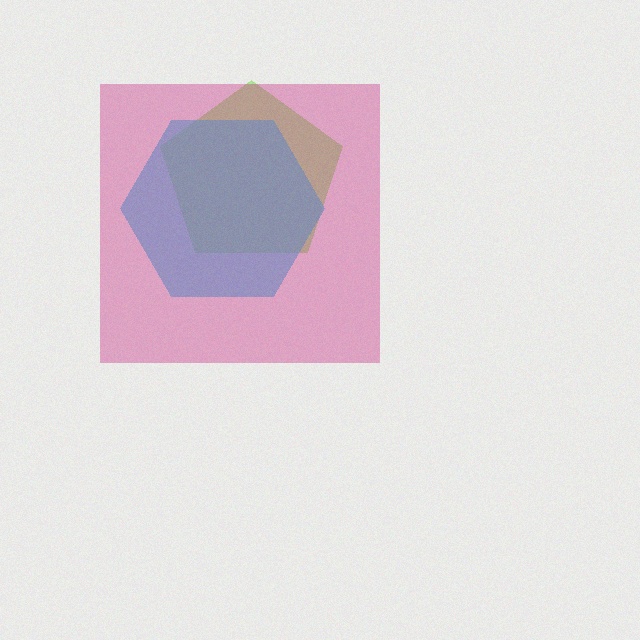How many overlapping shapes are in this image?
There are 3 overlapping shapes in the image.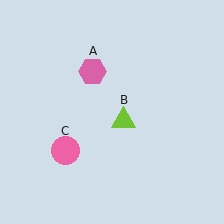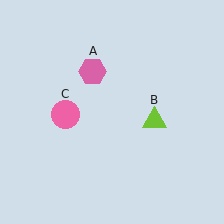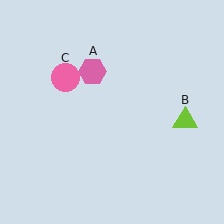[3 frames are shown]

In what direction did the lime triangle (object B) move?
The lime triangle (object B) moved right.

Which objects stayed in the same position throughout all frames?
Pink hexagon (object A) remained stationary.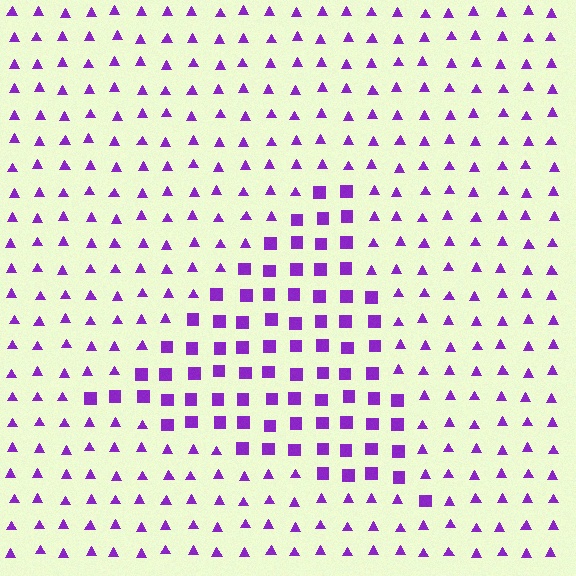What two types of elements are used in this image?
The image uses squares inside the triangle region and triangles outside it.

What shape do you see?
I see a triangle.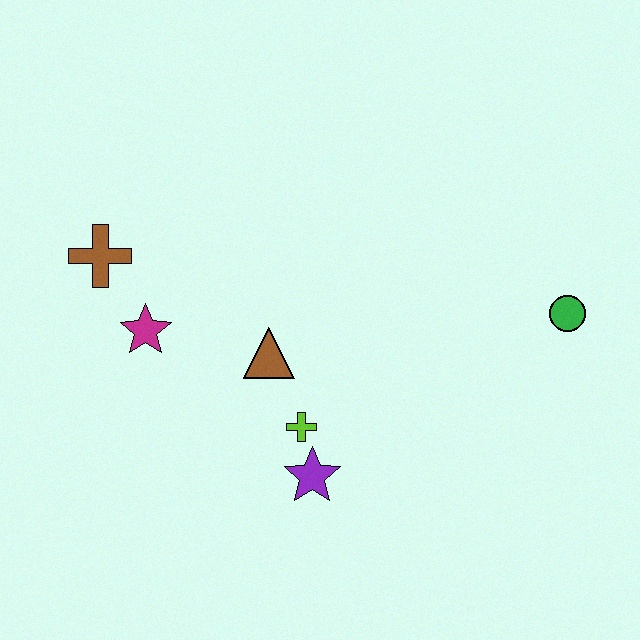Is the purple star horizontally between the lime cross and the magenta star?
No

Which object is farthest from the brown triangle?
The green circle is farthest from the brown triangle.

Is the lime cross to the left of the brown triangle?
No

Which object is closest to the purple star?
The lime cross is closest to the purple star.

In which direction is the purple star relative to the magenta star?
The purple star is to the right of the magenta star.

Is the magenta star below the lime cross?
No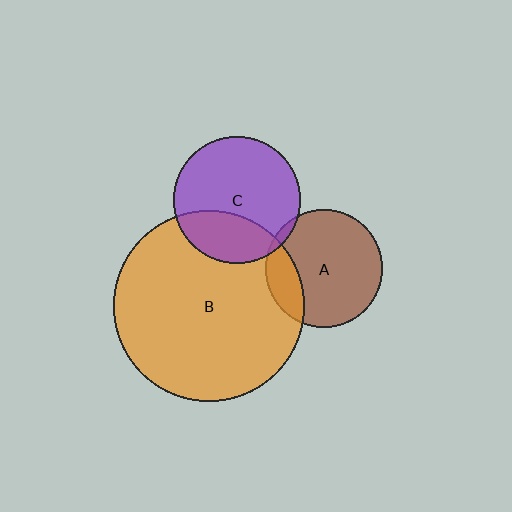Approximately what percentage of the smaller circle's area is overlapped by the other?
Approximately 20%.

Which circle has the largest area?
Circle B (orange).